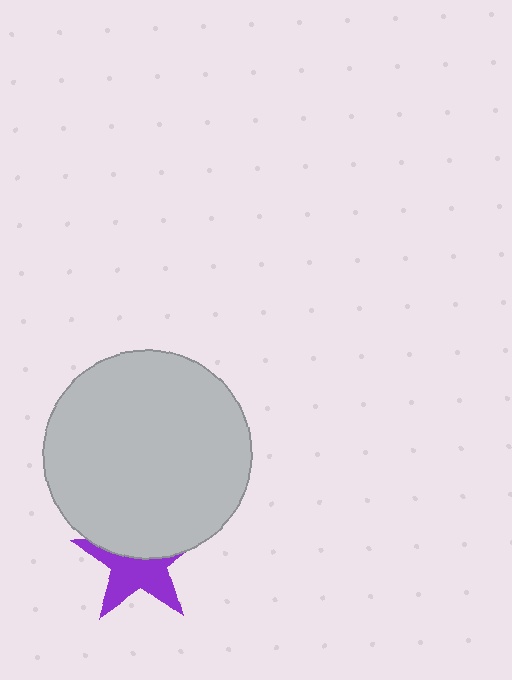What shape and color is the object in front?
The object in front is a light gray circle.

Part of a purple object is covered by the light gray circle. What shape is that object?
It is a star.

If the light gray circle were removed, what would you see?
You would see the complete purple star.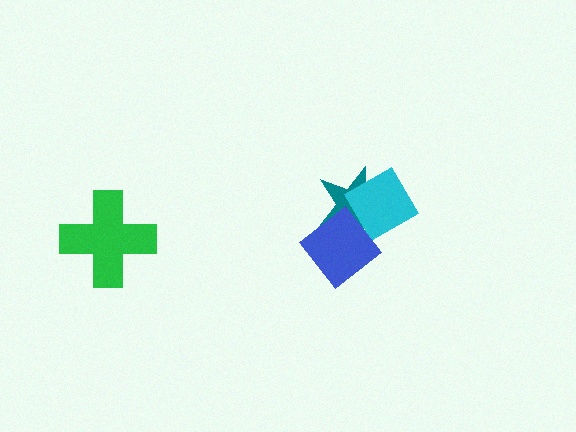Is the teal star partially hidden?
Yes, it is partially covered by another shape.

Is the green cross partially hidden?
No, no other shape covers it.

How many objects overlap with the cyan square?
2 objects overlap with the cyan square.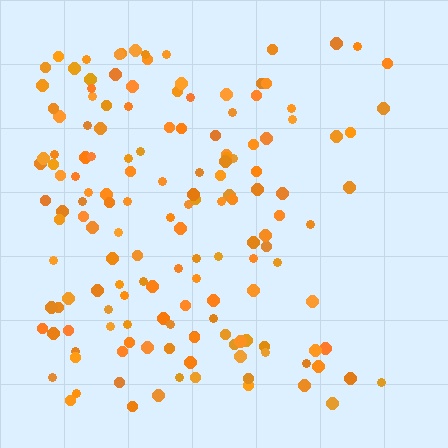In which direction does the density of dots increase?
From right to left, with the left side densest.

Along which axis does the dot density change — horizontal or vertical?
Horizontal.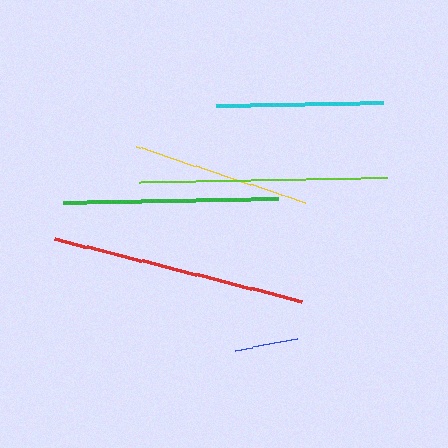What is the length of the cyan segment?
The cyan segment is approximately 167 pixels long.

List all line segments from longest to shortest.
From longest to shortest: red, lime, green, yellow, cyan, blue.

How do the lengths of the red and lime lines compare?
The red and lime lines are approximately the same length.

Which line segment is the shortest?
The blue line is the shortest at approximately 63 pixels.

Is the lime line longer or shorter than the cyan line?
The lime line is longer than the cyan line.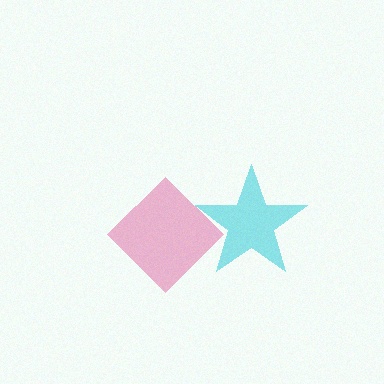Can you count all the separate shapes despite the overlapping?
Yes, there are 2 separate shapes.